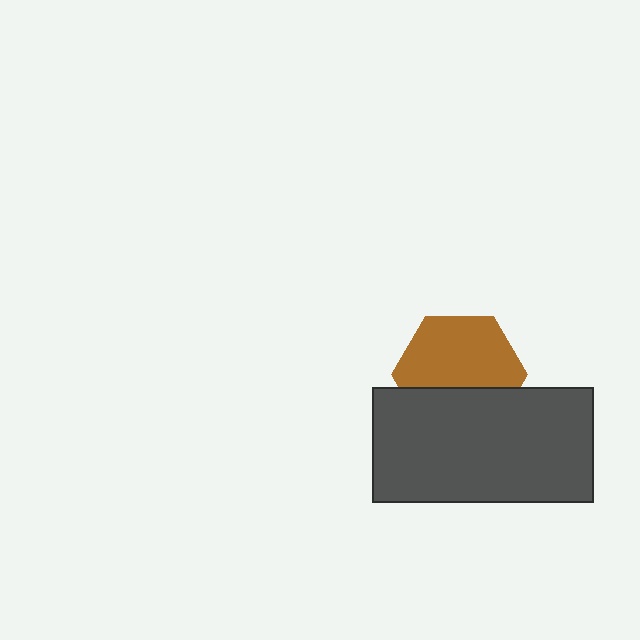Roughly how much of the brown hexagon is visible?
About half of it is visible (roughly 64%).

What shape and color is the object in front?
The object in front is a dark gray rectangle.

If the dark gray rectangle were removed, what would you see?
You would see the complete brown hexagon.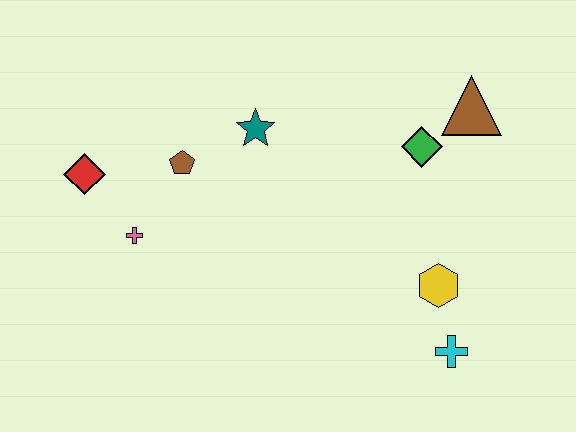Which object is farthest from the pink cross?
The brown triangle is farthest from the pink cross.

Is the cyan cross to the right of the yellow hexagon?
Yes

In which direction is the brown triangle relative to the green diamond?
The brown triangle is to the right of the green diamond.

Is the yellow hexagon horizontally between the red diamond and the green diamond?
No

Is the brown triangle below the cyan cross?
No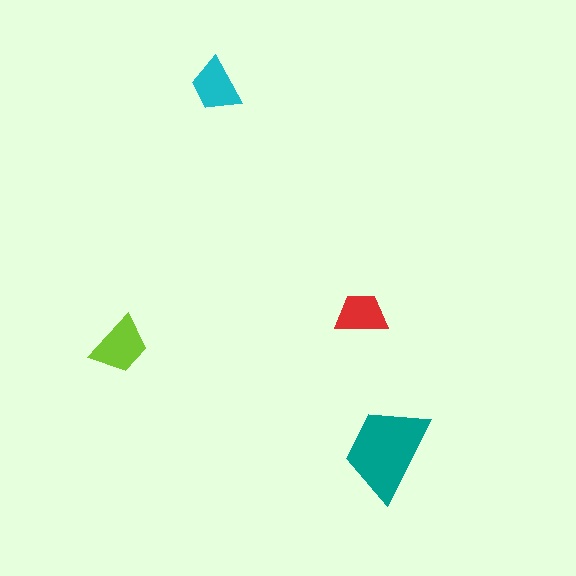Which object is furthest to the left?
The lime trapezoid is leftmost.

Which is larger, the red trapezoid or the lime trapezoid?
The lime one.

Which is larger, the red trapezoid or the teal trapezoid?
The teal one.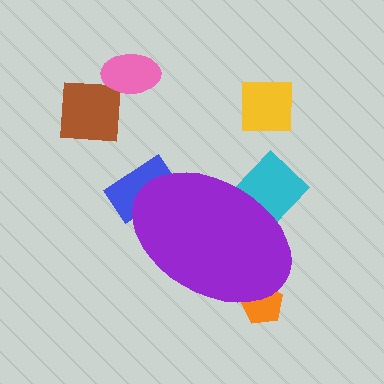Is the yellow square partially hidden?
No, the yellow square is fully visible.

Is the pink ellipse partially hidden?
No, the pink ellipse is fully visible.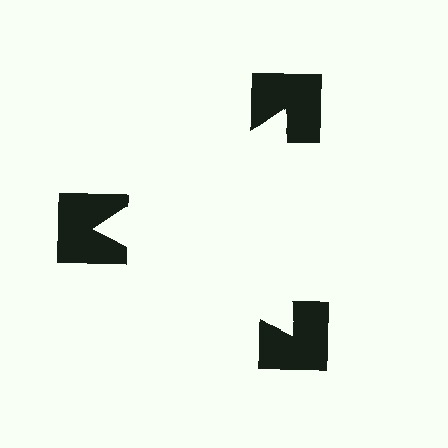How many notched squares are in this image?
There are 3 — one at each vertex of the illusory triangle.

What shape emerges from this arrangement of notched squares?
An illusory triangle — its edges are inferred from the aligned wedge cuts in the notched squares, not physically drawn.